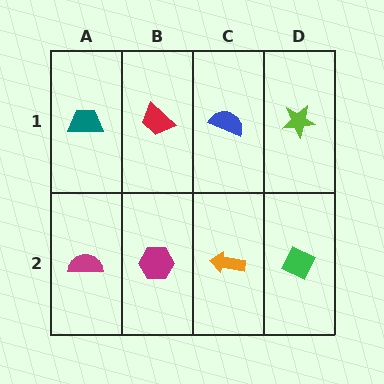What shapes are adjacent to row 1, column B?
A magenta hexagon (row 2, column B), a teal trapezoid (row 1, column A), a blue semicircle (row 1, column C).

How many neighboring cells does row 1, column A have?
2.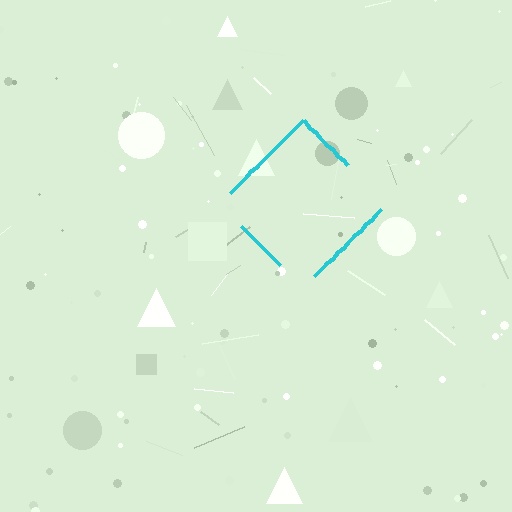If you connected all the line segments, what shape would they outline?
They would outline a diamond.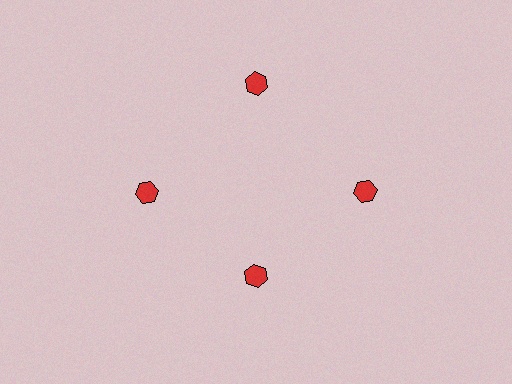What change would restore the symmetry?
The symmetry would be restored by moving it outward, back onto the ring so that all 4 hexagons sit at equal angles and equal distance from the center.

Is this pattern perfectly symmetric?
No. The 4 red hexagons are arranged in a ring, but one element near the 6 o'clock position is pulled inward toward the center, breaking the 4-fold rotational symmetry.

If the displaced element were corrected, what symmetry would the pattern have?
It would have 4-fold rotational symmetry — the pattern would map onto itself every 90 degrees.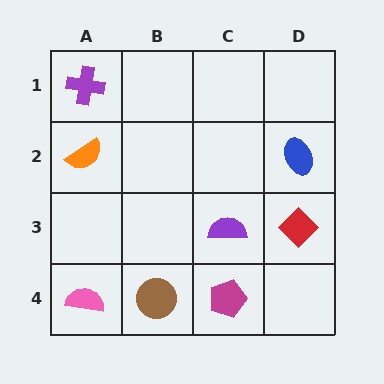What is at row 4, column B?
A brown circle.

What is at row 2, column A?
An orange semicircle.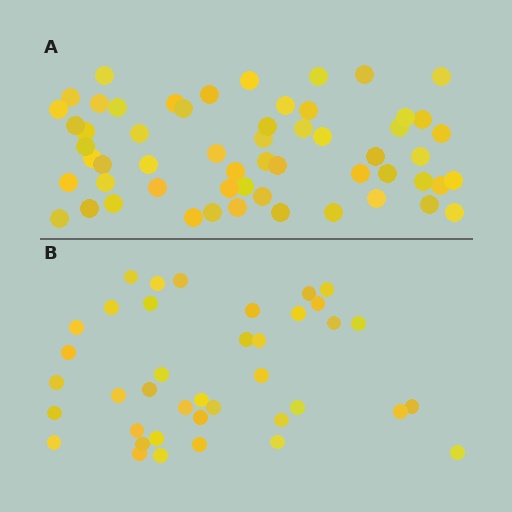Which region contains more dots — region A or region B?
Region A (the top region) has more dots.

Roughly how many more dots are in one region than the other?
Region A has approximately 20 more dots than region B.